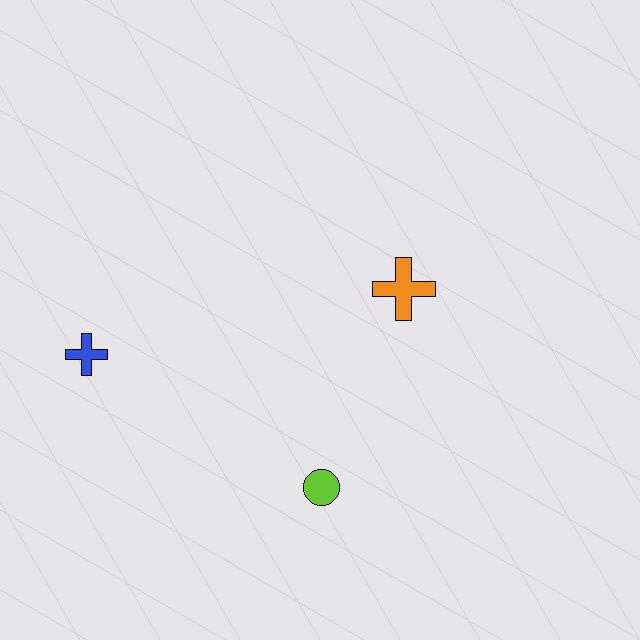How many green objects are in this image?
There are no green objects.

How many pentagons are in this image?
There are no pentagons.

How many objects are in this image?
There are 3 objects.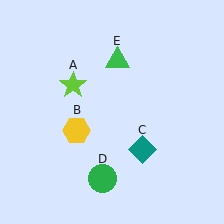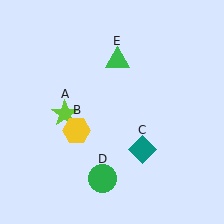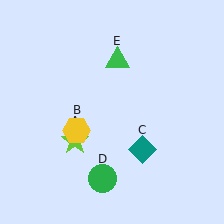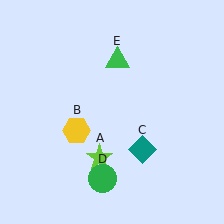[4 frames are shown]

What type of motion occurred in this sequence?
The lime star (object A) rotated counterclockwise around the center of the scene.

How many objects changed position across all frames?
1 object changed position: lime star (object A).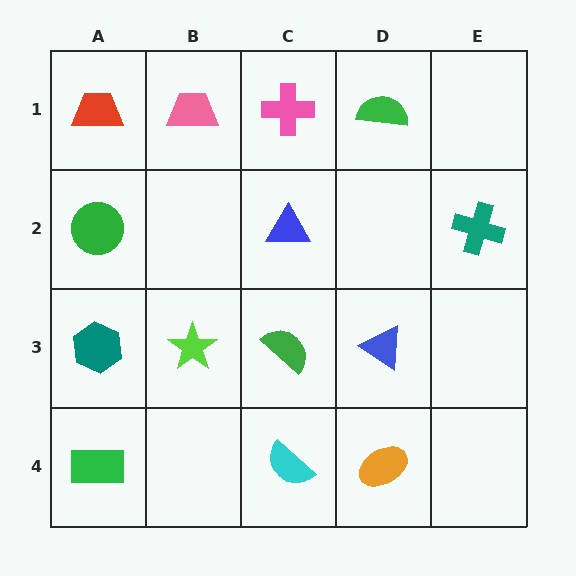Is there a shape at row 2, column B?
No, that cell is empty.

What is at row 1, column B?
A pink trapezoid.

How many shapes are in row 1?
4 shapes.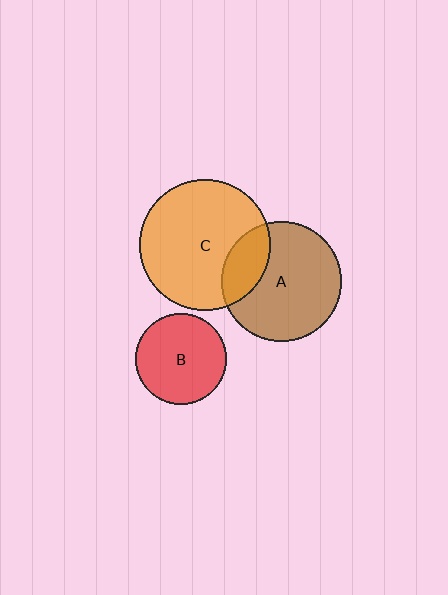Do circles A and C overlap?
Yes.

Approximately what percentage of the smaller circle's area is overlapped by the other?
Approximately 25%.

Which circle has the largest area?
Circle C (orange).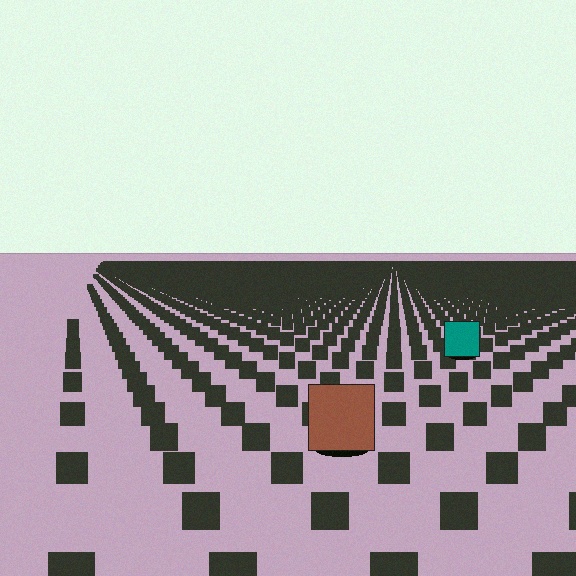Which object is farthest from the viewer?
The teal square is farthest from the viewer. It appears smaller and the ground texture around it is denser.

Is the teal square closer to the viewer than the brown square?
No. The brown square is closer — you can tell from the texture gradient: the ground texture is coarser near it.